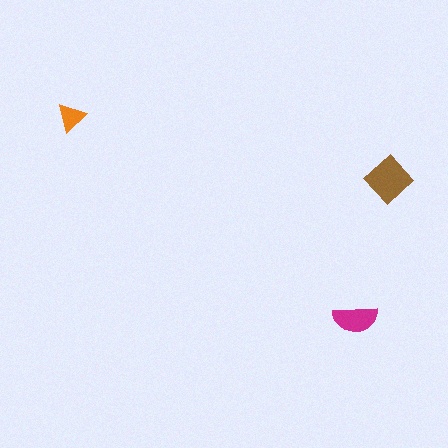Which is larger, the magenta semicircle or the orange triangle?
The magenta semicircle.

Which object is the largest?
The brown diamond.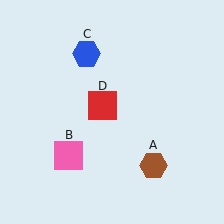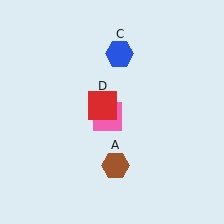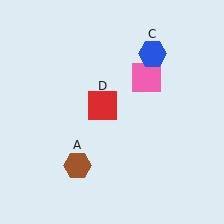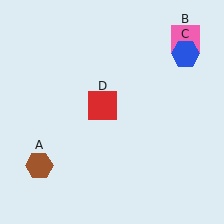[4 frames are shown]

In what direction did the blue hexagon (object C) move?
The blue hexagon (object C) moved right.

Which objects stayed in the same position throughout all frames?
Red square (object D) remained stationary.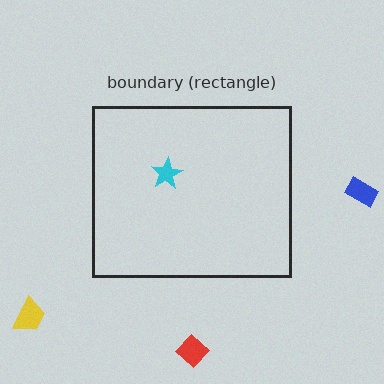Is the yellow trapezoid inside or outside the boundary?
Outside.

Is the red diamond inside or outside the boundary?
Outside.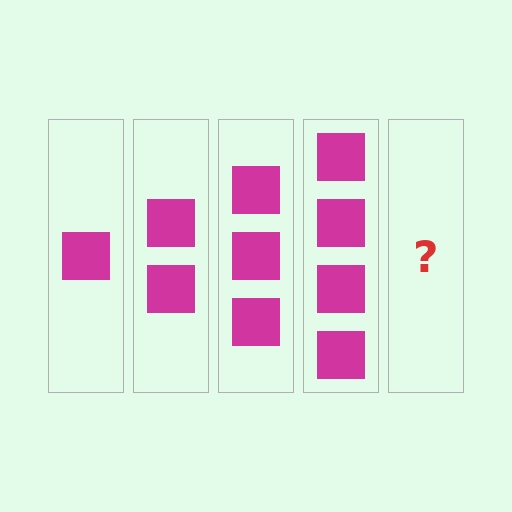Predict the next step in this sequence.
The next step is 5 squares.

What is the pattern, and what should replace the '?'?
The pattern is that each step adds one more square. The '?' should be 5 squares.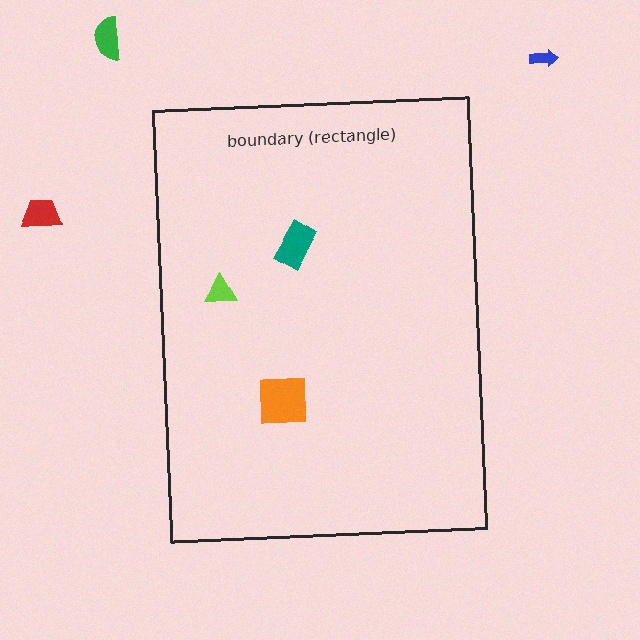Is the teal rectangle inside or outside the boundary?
Inside.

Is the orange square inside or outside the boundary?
Inside.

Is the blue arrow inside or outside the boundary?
Outside.